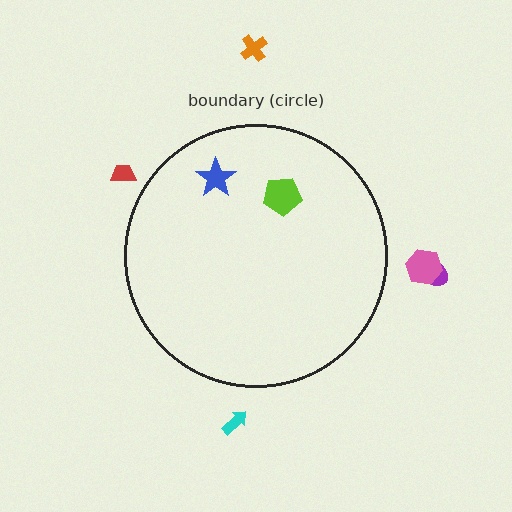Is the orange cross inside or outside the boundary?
Outside.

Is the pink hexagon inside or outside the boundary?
Outside.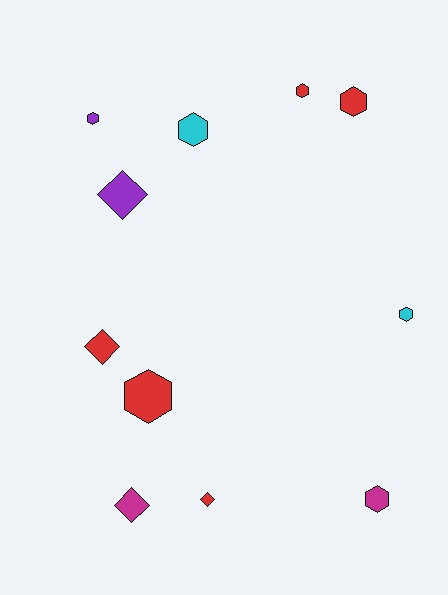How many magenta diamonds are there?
There is 1 magenta diamond.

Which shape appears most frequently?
Hexagon, with 7 objects.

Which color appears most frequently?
Red, with 5 objects.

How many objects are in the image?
There are 11 objects.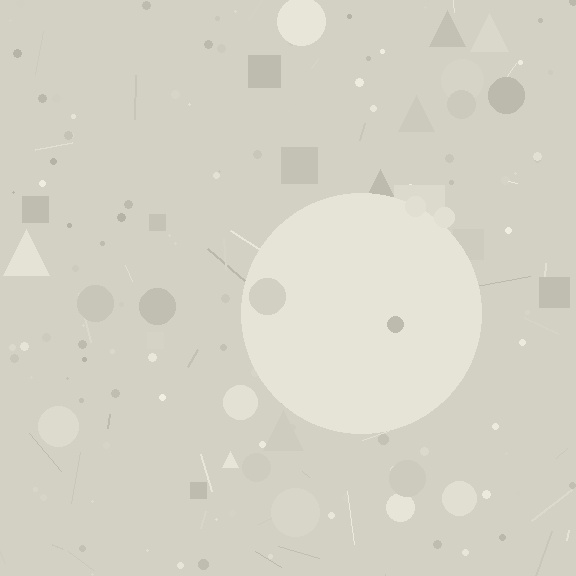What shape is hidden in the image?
A circle is hidden in the image.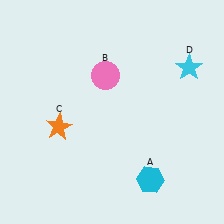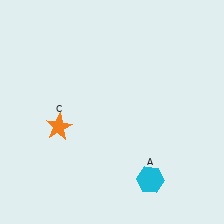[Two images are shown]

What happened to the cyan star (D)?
The cyan star (D) was removed in Image 2. It was in the top-right area of Image 1.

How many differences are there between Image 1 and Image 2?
There are 2 differences between the two images.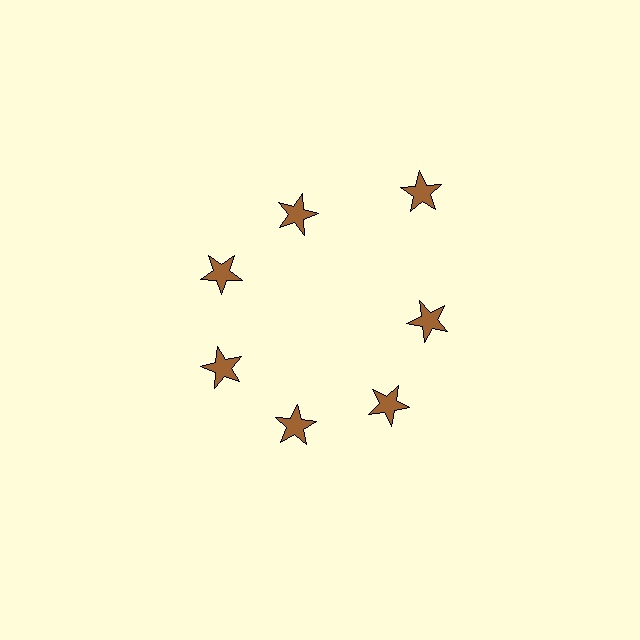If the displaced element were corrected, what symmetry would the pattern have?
It would have 7-fold rotational symmetry — the pattern would map onto itself every 51 degrees.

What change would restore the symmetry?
The symmetry would be restored by moving it inward, back onto the ring so that all 7 stars sit at equal angles and equal distance from the center.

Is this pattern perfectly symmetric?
No. The 7 brown stars are arranged in a ring, but one element near the 1 o'clock position is pushed outward from the center, breaking the 7-fold rotational symmetry.